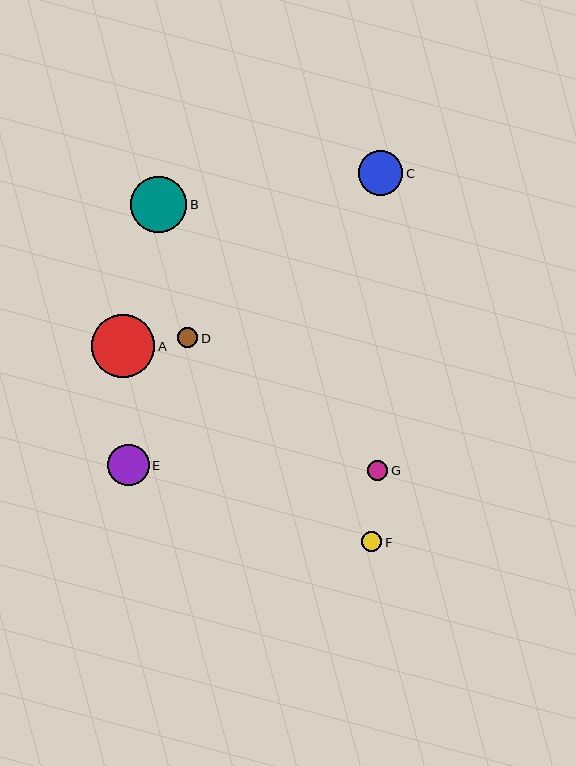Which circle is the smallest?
Circle F is the smallest with a size of approximately 20 pixels.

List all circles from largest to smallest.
From largest to smallest: A, B, C, E, G, D, F.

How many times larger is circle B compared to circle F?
Circle B is approximately 2.8 times the size of circle F.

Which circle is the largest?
Circle A is the largest with a size of approximately 63 pixels.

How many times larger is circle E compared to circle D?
Circle E is approximately 2.0 times the size of circle D.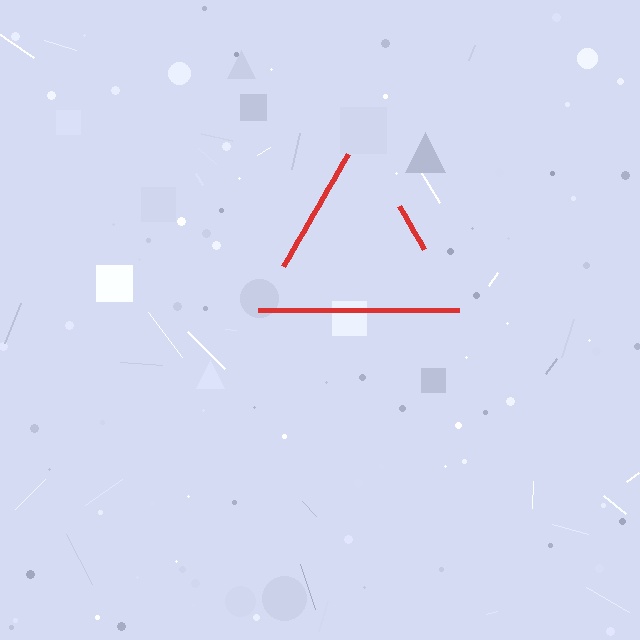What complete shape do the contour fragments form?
The contour fragments form a triangle.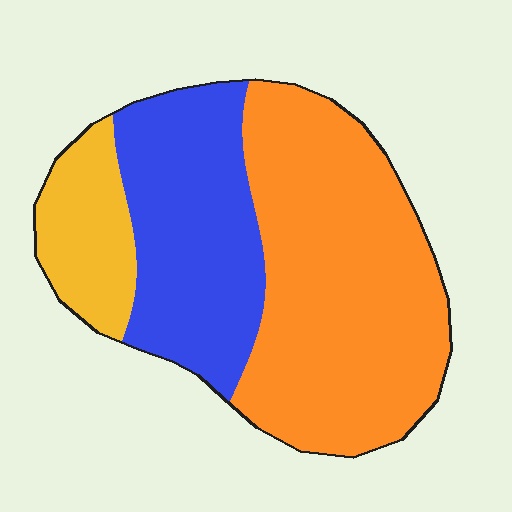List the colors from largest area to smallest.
From largest to smallest: orange, blue, yellow.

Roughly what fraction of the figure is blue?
Blue takes up between a sixth and a third of the figure.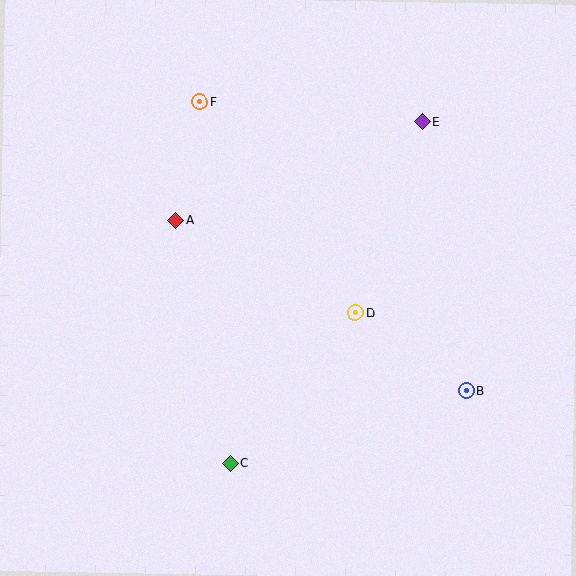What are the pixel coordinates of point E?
Point E is at (422, 122).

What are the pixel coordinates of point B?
Point B is at (466, 391).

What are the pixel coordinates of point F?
Point F is at (200, 102).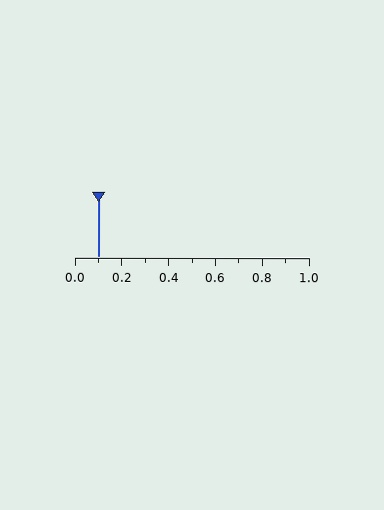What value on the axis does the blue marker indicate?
The marker indicates approximately 0.1.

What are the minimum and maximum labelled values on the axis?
The axis runs from 0.0 to 1.0.